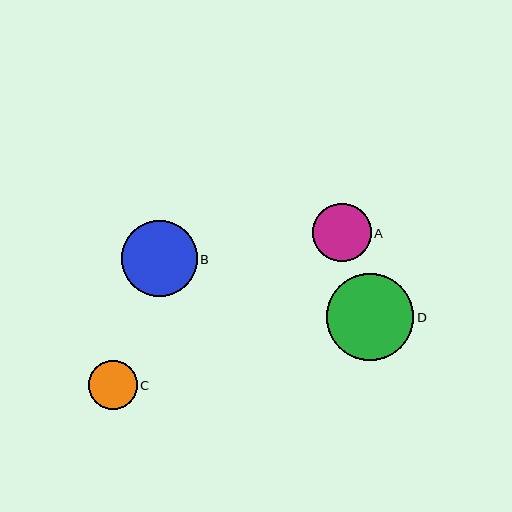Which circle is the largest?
Circle D is the largest with a size of approximately 87 pixels.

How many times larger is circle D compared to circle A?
Circle D is approximately 1.5 times the size of circle A.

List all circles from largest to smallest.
From largest to smallest: D, B, A, C.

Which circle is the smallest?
Circle C is the smallest with a size of approximately 49 pixels.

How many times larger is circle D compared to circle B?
Circle D is approximately 1.1 times the size of circle B.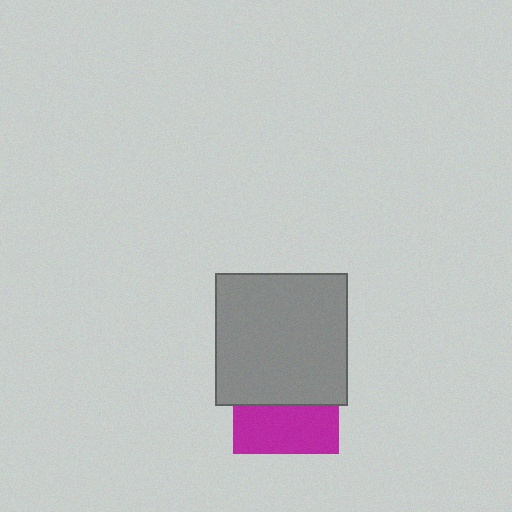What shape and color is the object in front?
The object in front is a gray square.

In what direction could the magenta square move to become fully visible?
The magenta square could move down. That would shift it out from behind the gray square entirely.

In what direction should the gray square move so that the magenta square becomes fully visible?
The gray square should move up. That is the shortest direction to clear the overlap and leave the magenta square fully visible.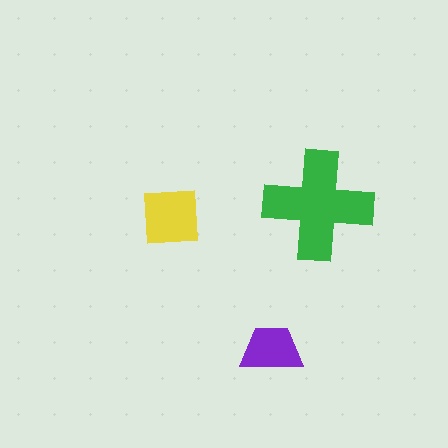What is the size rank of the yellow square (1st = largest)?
2nd.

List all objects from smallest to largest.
The purple trapezoid, the yellow square, the green cross.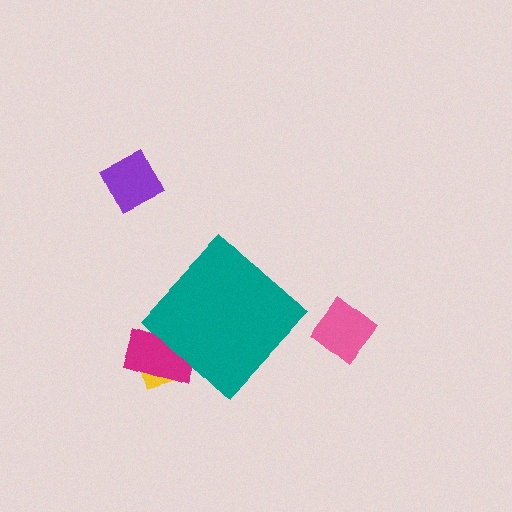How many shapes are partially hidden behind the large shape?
2 shapes are partially hidden.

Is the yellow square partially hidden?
Yes, the yellow square is partially hidden behind the teal diamond.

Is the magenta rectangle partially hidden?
Yes, the magenta rectangle is partially hidden behind the teal diamond.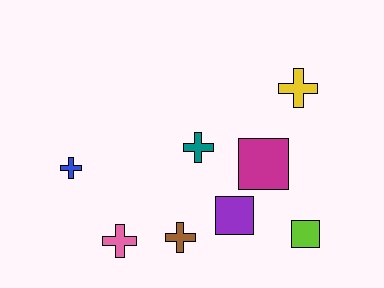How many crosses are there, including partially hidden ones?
There are 5 crosses.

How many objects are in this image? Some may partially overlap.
There are 8 objects.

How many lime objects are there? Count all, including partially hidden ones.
There is 1 lime object.